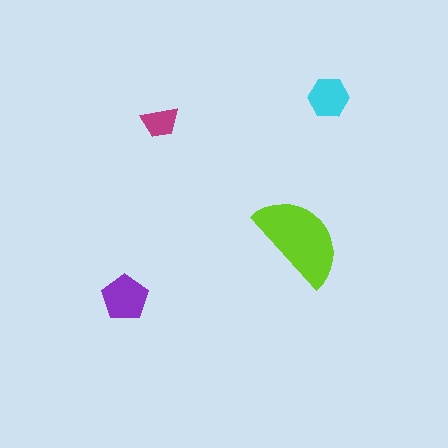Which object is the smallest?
The magenta trapezoid.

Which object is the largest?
The lime semicircle.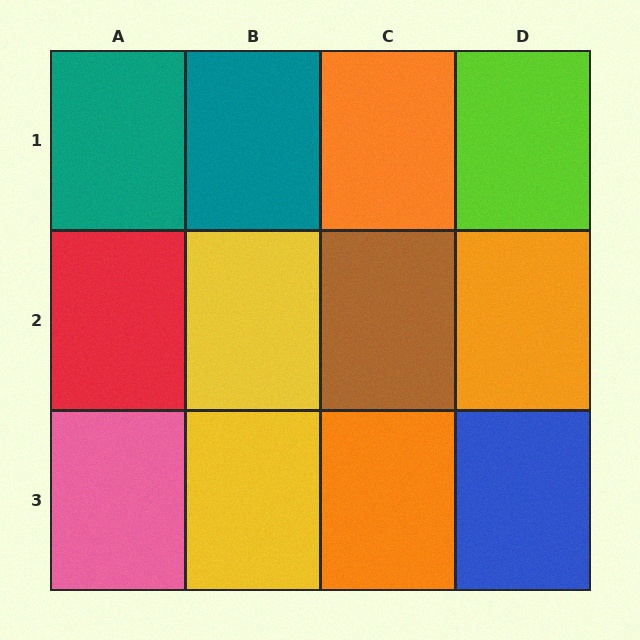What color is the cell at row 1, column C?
Orange.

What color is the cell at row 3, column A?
Pink.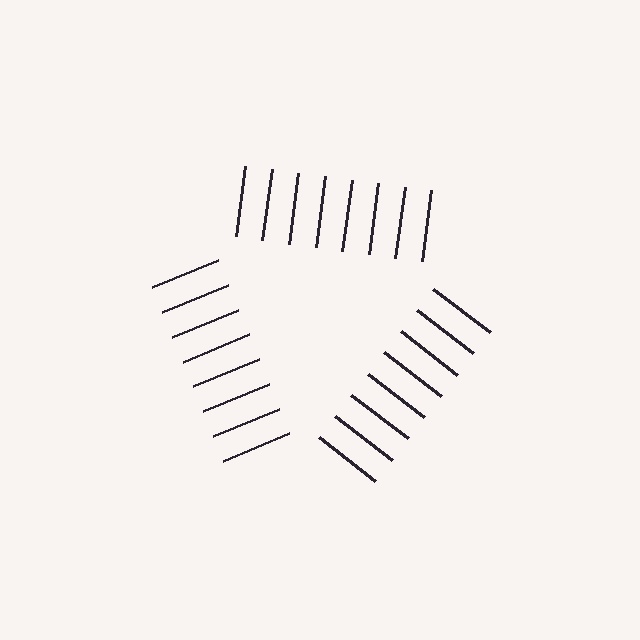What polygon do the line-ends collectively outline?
An illusory triangle — the line segments terminate on its edges but no continuous stroke is drawn.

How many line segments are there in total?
24 — 8 along each of the 3 edges.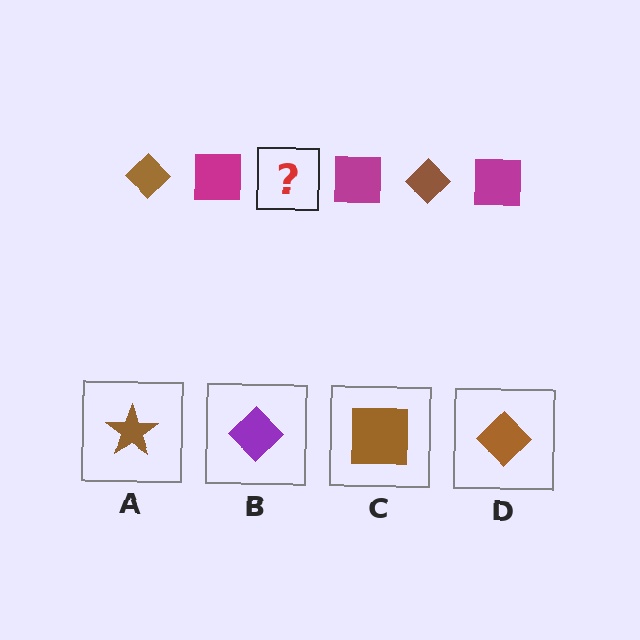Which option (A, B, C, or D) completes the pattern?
D.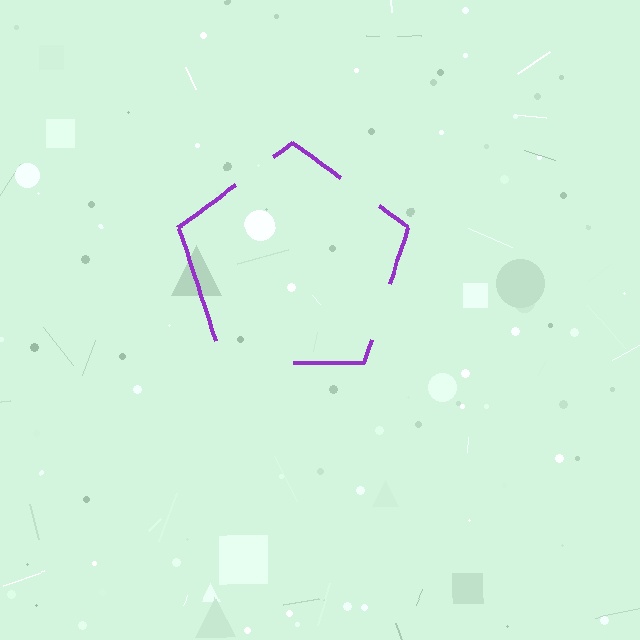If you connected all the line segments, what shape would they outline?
They would outline a pentagon.